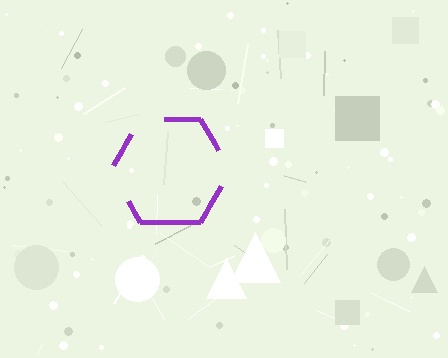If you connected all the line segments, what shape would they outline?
They would outline a hexagon.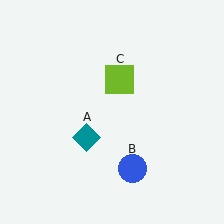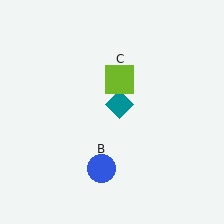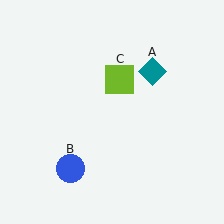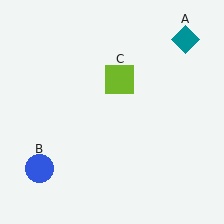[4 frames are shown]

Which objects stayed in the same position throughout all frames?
Lime square (object C) remained stationary.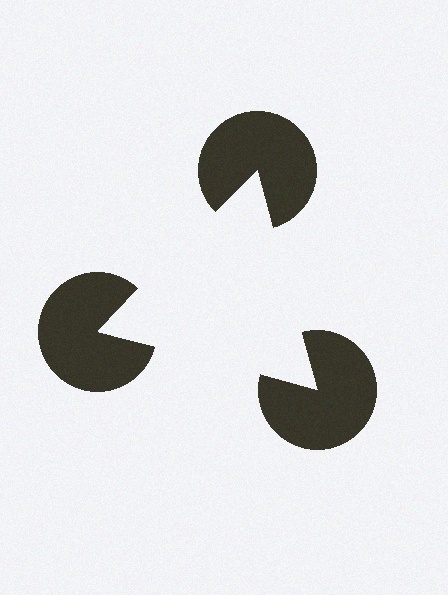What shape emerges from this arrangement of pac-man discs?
An illusory triangle — its edges are inferred from the aligned wedge cuts in the pac-man discs, not physically drawn.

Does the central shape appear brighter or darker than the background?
It typically appears slightly brighter than the background, even though no actual brightness change is drawn.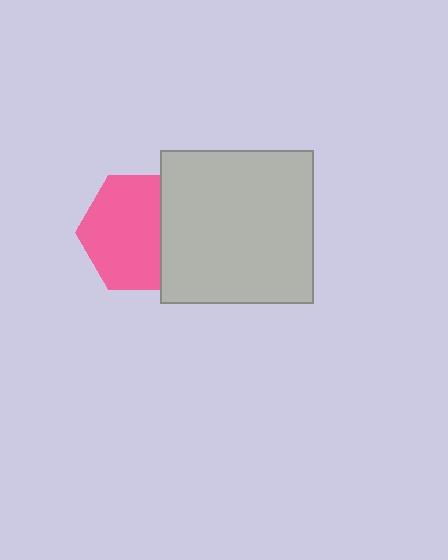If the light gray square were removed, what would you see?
You would see the complete pink hexagon.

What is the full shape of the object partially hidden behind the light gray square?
The partially hidden object is a pink hexagon.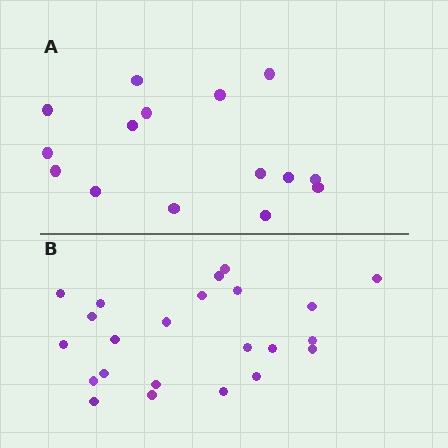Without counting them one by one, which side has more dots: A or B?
Region B (the bottom region) has more dots.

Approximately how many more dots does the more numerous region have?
Region B has roughly 8 or so more dots than region A.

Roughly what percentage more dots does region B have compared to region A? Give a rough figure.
About 55% more.